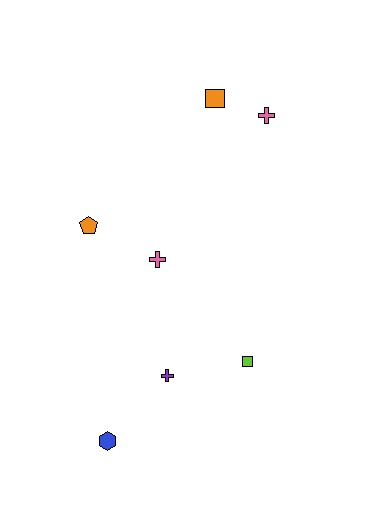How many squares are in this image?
There are 2 squares.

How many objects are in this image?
There are 7 objects.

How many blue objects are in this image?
There is 1 blue object.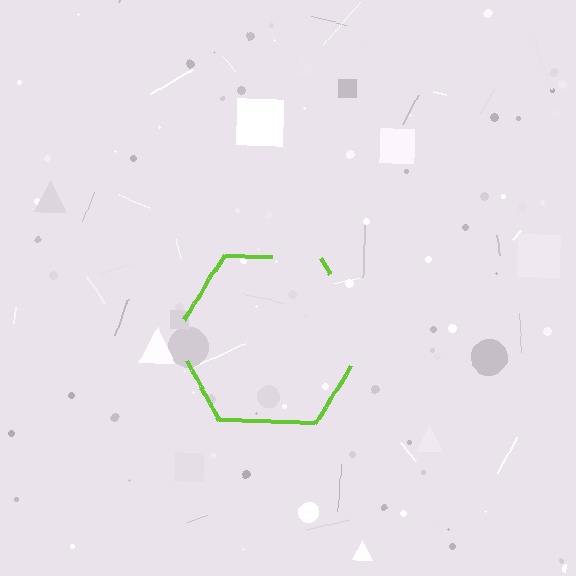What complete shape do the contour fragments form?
The contour fragments form a hexagon.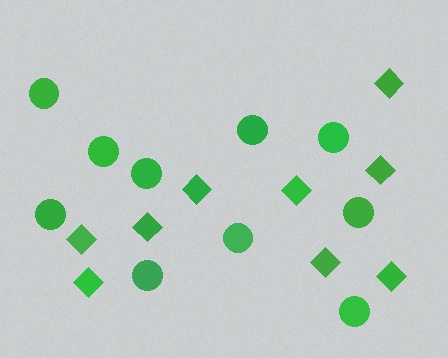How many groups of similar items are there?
There are 2 groups: one group of circles (10) and one group of diamonds (9).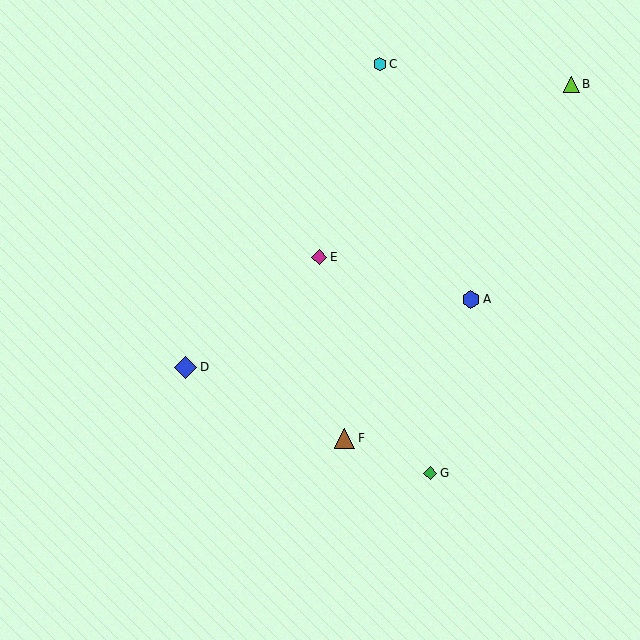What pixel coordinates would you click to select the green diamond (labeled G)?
Click at (430, 473) to select the green diamond G.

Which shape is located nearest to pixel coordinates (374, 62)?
The cyan hexagon (labeled C) at (380, 64) is nearest to that location.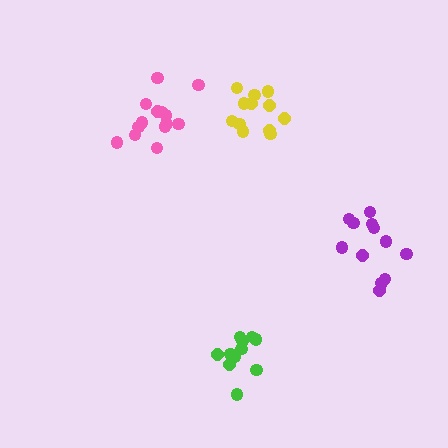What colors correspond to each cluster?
The clusters are colored: pink, green, purple, yellow.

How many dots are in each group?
Group 1: 15 dots, Group 2: 11 dots, Group 3: 12 dots, Group 4: 12 dots (50 total).